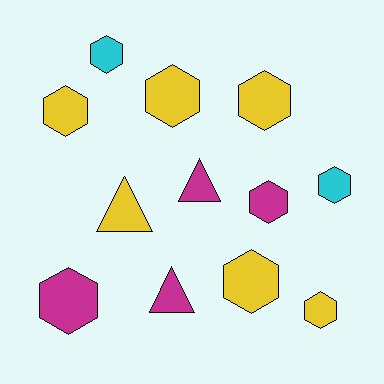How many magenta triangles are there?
There are 2 magenta triangles.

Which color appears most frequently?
Yellow, with 6 objects.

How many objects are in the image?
There are 12 objects.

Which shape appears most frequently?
Hexagon, with 9 objects.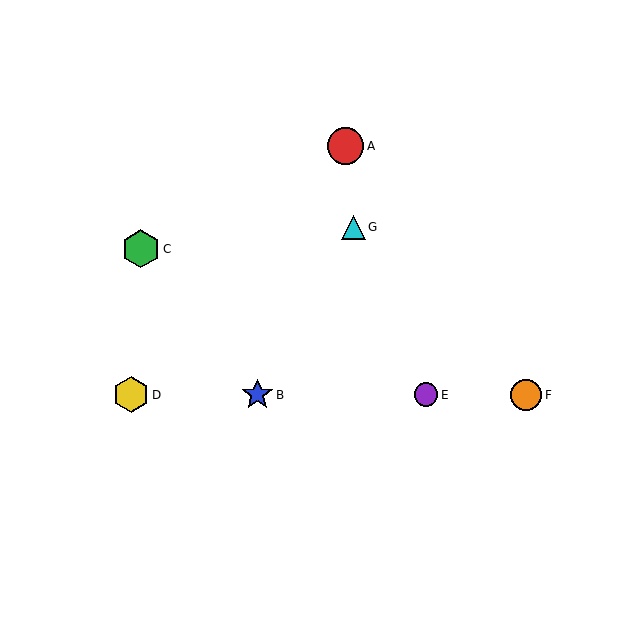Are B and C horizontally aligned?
No, B is at y≈395 and C is at y≈249.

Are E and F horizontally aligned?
Yes, both are at y≈395.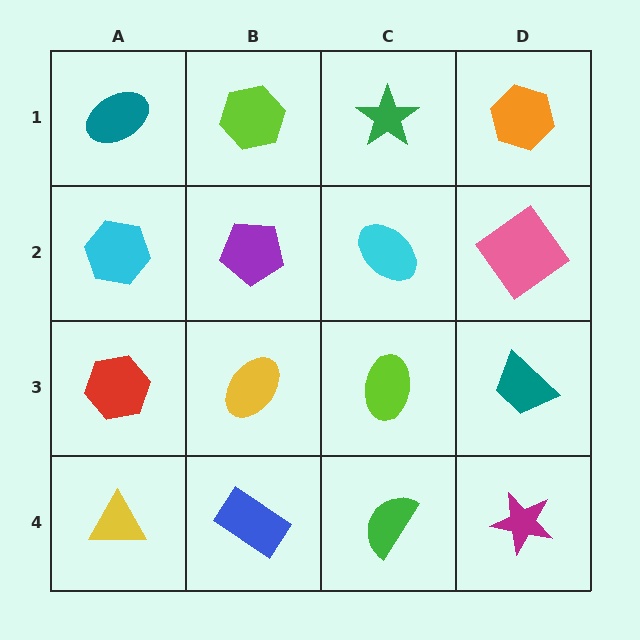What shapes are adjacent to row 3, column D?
A pink diamond (row 2, column D), a magenta star (row 4, column D), a lime ellipse (row 3, column C).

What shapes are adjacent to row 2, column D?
An orange hexagon (row 1, column D), a teal trapezoid (row 3, column D), a cyan ellipse (row 2, column C).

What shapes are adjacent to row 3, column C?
A cyan ellipse (row 2, column C), a green semicircle (row 4, column C), a yellow ellipse (row 3, column B), a teal trapezoid (row 3, column D).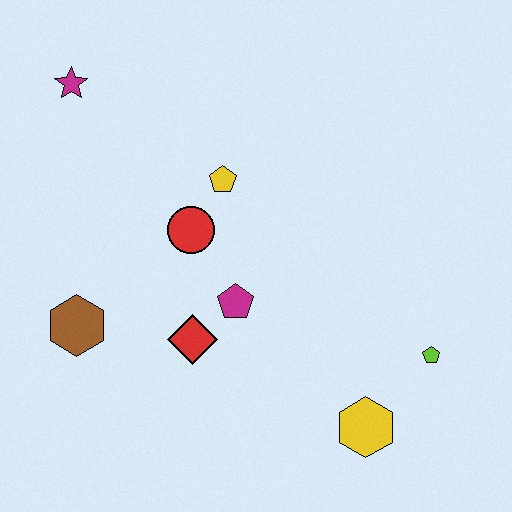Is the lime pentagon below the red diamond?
Yes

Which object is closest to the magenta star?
The yellow pentagon is closest to the magenta star.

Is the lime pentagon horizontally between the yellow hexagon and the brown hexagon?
No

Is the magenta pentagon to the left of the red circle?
No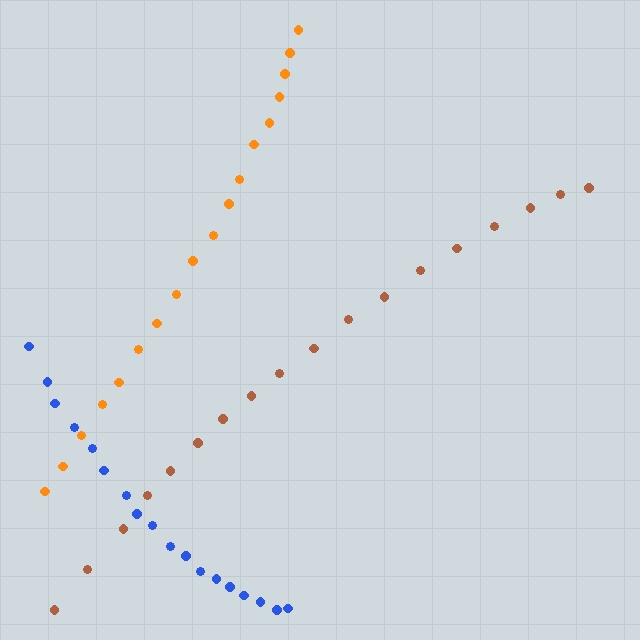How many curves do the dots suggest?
There are 3 distinct paths.